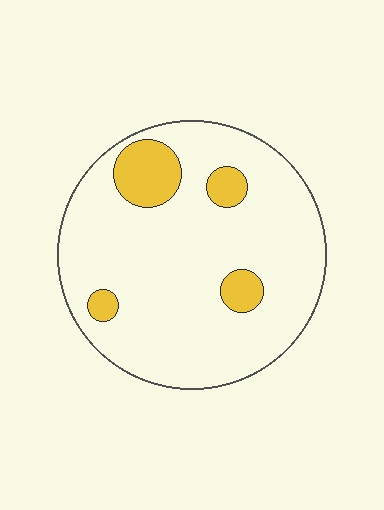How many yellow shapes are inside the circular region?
4.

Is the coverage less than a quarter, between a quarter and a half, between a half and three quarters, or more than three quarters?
Less than a quarter.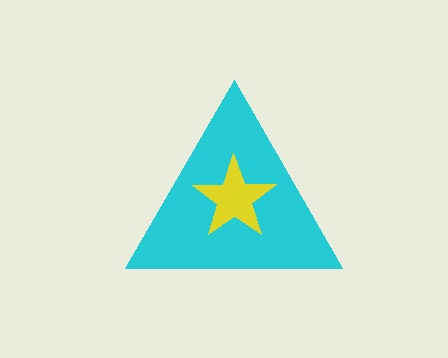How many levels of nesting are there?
2.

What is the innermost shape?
The yellow star.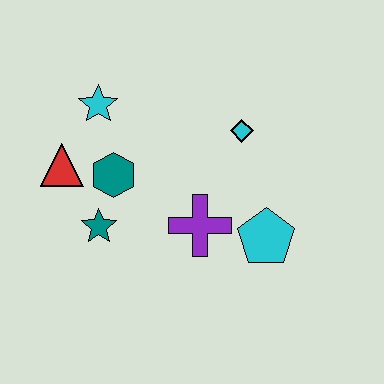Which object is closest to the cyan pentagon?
The purple cross is closest to the cyan pentagon.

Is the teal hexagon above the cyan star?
No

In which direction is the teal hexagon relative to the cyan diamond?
The teal hexagon is to the left of the cyan diamond.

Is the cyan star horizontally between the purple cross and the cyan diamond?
No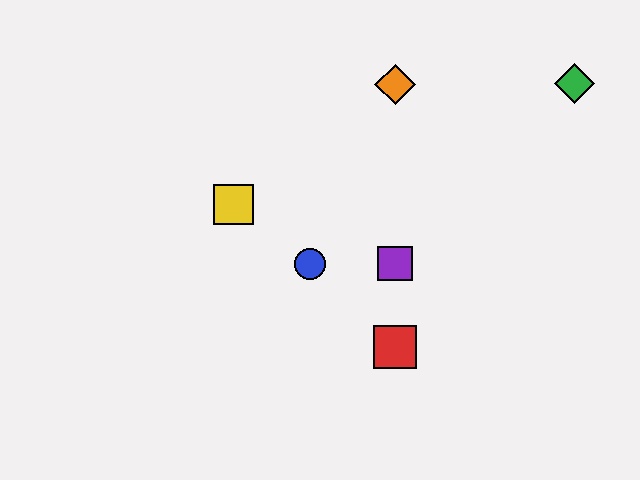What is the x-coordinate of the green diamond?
The green diamond is at x≈575.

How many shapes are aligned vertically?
3 shapes (the red square, the purple square, the orange diamond) are aligned vertically.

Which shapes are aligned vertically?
The red square, the purple square, the orange diamond are aligned vertically.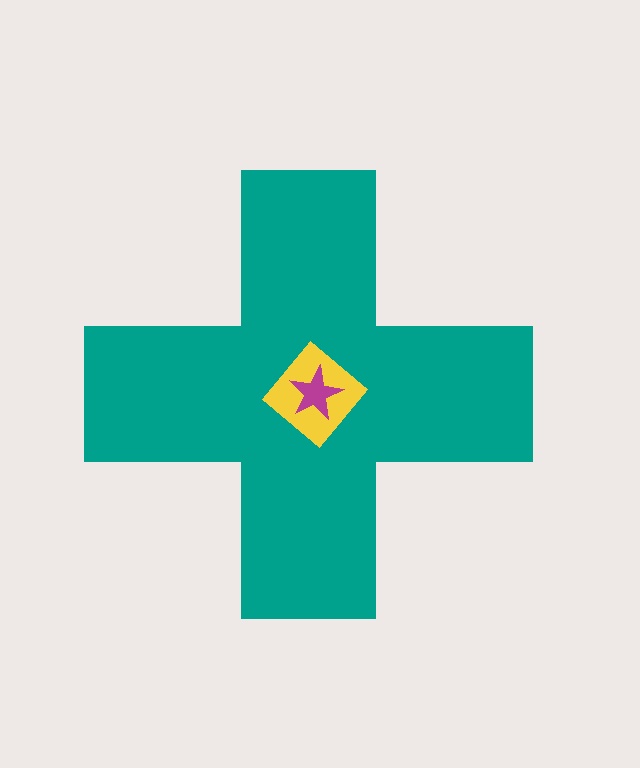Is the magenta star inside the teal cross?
Yes.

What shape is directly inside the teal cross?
The yellow diamond.